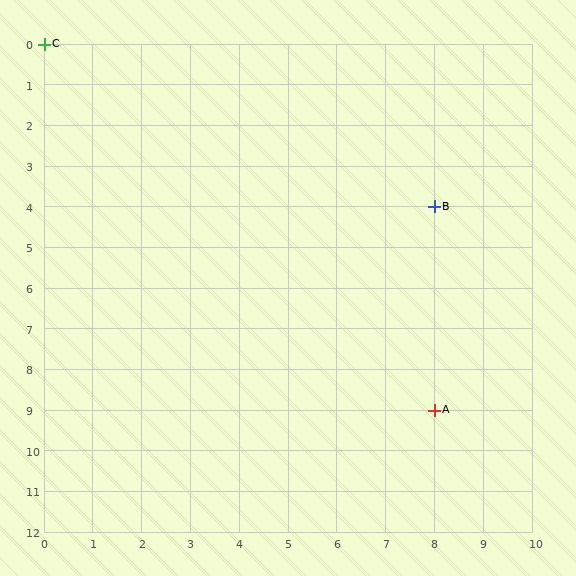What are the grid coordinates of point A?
Point A is at grid coordinates (8, 9).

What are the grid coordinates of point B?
Point B is at grid coordinates (8, 4).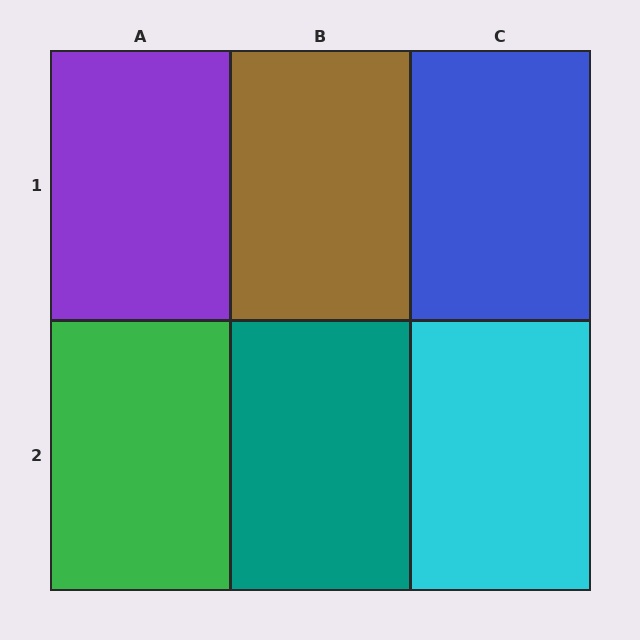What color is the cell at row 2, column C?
Cyan.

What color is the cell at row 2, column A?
Green.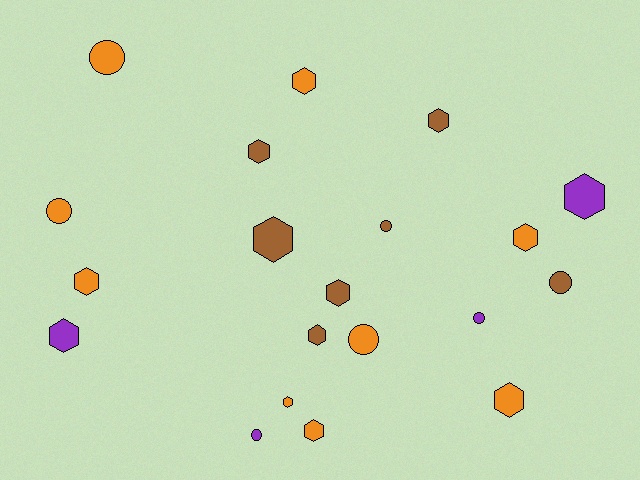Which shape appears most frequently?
Hexagon, with 13 objects.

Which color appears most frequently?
Orange, with 9 objects.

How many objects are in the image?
There are 20 objects.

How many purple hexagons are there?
There are 2 purple hexagons.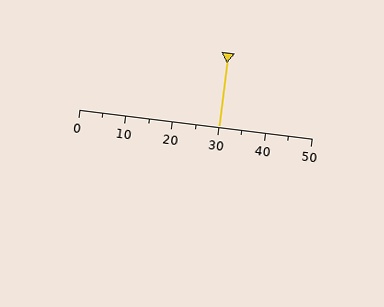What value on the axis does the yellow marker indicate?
The marker indicates approximately 30.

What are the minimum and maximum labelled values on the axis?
The axis runs from 0 to 50.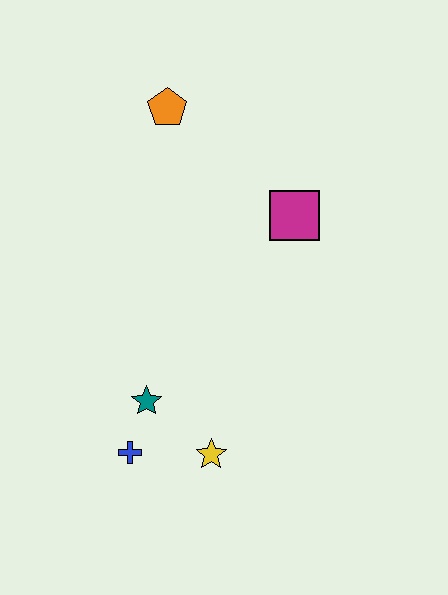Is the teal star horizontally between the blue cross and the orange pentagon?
Yes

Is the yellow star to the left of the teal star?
No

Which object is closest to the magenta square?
The orange pentagon is closest to the magenta square.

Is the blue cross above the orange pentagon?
No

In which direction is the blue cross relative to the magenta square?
The blue cross is below the magenta square.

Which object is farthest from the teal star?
The orange pentagon is farthest from the teal star.